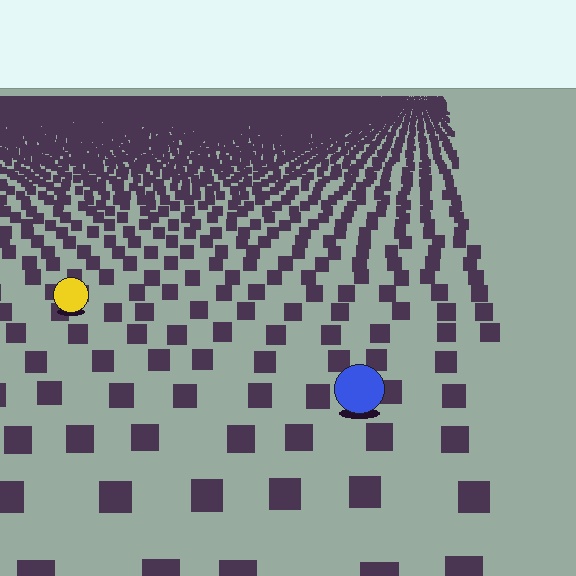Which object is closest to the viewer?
The blue circle is closest. The texture marks near it are larger and more spread out.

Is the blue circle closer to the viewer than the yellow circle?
Yes. The blue circle is closer — you can tell from the texture gradient: the ground texture is coarser near it.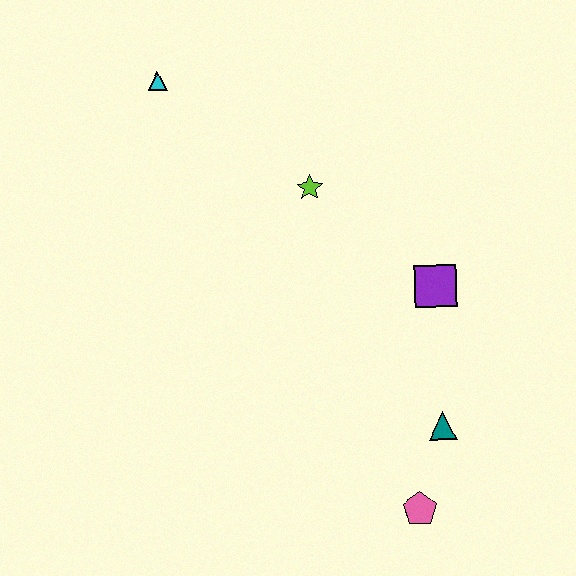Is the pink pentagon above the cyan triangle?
No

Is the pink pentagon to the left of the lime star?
No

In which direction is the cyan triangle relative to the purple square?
The cyan triangle is to the left of the purple square.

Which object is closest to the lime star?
The purple square is closest to the lime star.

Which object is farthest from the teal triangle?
The cyan triangle is farthest from the teal triangle.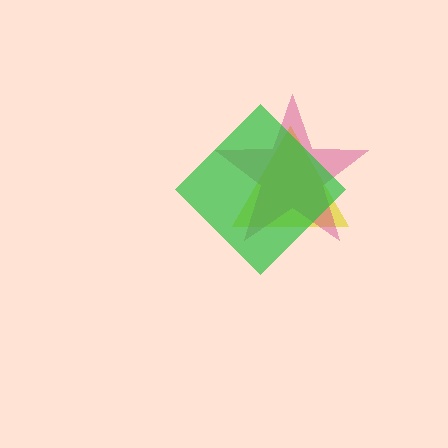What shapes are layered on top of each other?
The layered shapes are: a yellow triangle, a magenta star, a green diamond.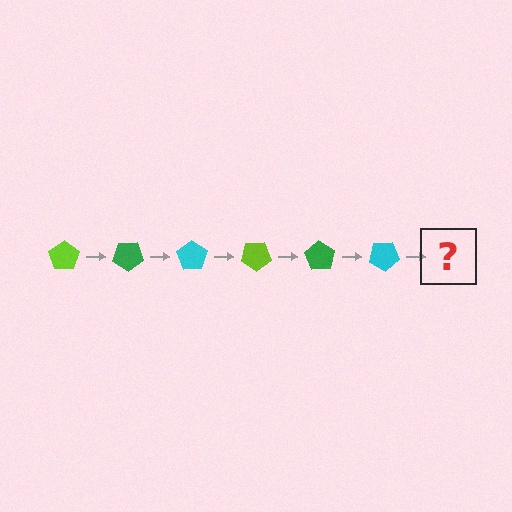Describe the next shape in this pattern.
It should be a lime pentagon, rotated 210 degrees from the start.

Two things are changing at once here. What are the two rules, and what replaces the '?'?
The two rules are that it rotates 35 degrees each step and the color cycles through lime, green, and cyan. The '?' should be a lime pentagon, rotated 210 degrees from the start.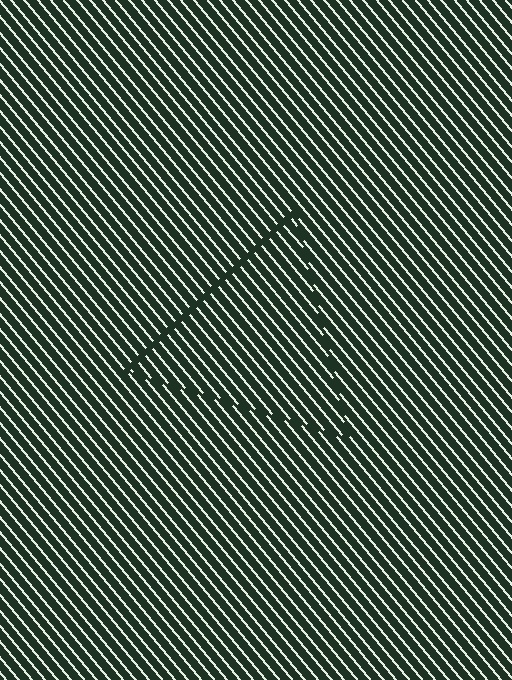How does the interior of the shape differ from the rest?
The interior of the shape contains the same grating, shifted by half a period — the contour is defined by the phase discontinuity where line-ends from the inner and outer gratings abut.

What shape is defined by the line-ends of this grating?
An illusory triangle. The interior of the shape contains the same grating, shifted by half a period — the contour is defined by the phase discontinuity where line-ends from the inner and outer gratings abut.